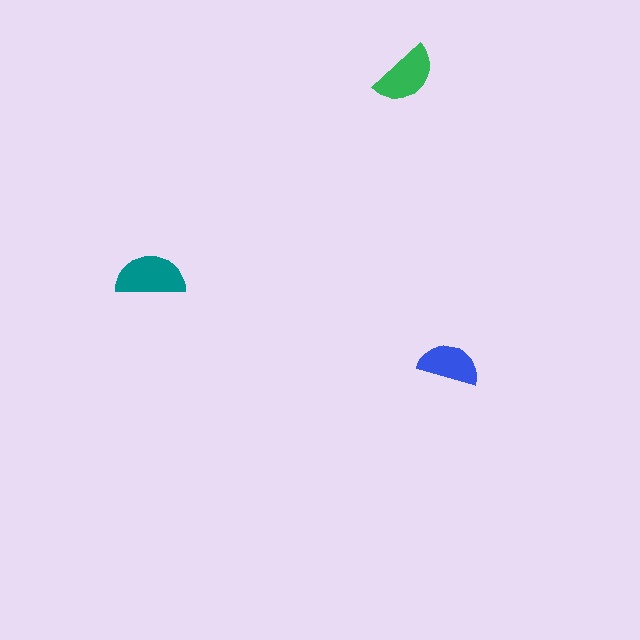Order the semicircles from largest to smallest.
the teal one, the green one, the blue one.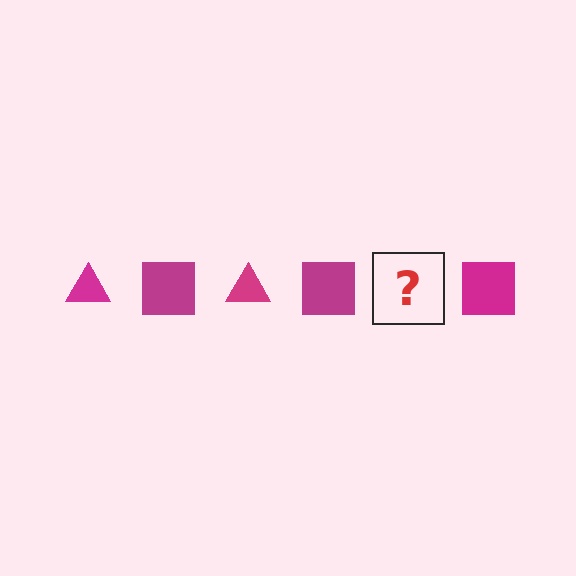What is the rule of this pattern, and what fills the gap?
The rule is that the pattern cycles through triangle, square shapes in magenta. The gap should be filled with a magenta triangle.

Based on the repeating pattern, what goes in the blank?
The blank should be a magenta triangle.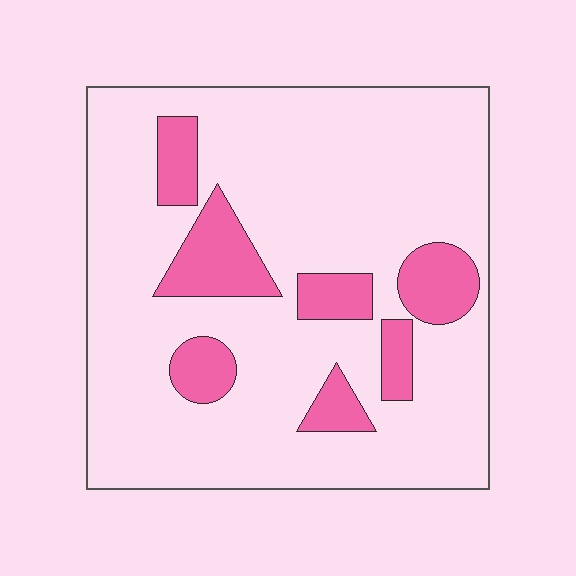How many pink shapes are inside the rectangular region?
7.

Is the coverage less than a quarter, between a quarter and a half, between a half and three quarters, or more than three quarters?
Less than a quarter.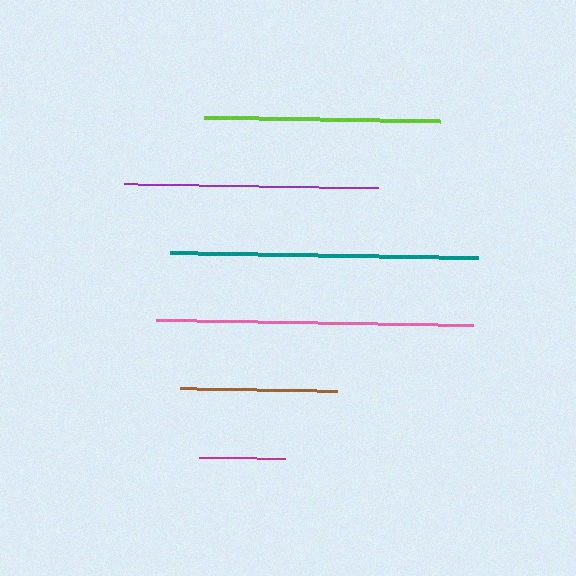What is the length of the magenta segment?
The magenta segment is approximately 85 pixels long.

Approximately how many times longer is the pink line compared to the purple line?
The pink line is approximately 1.2 times the length of the purple line.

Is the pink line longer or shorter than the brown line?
The pink line is longer than the brown line.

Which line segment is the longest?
The pink line is the longest at approximately 317 pixels.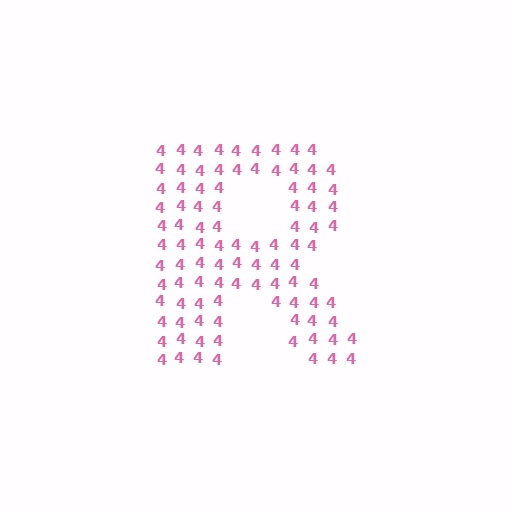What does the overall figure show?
The overall figure shows the letter R.